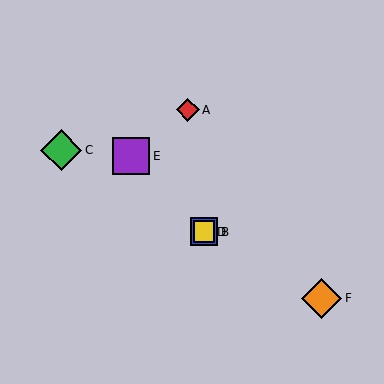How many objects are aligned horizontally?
2 objects (B, D) are aligned horizontally.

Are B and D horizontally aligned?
Yes, both are at y≈232.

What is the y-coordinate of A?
Object A is at y≈110.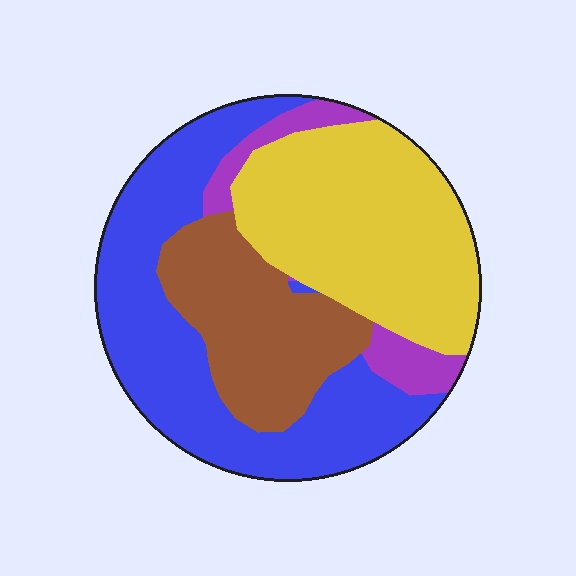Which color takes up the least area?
Purple, at roughly 10%.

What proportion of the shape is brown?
Brown takes up about one fifth (1/5) of the shape.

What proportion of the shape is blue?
Blue covers 37% of the shape.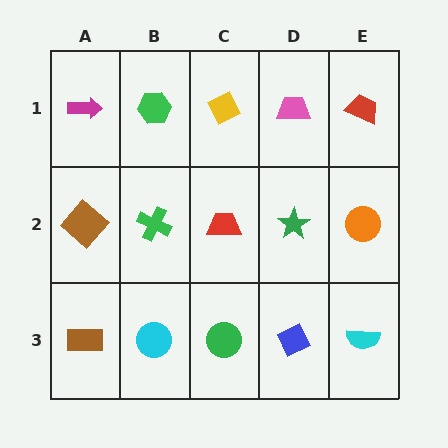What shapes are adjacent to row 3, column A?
A brown diamond (row 2, column A), a cyan circle (row 3, column B).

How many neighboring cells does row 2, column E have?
3.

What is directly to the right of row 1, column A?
A green hexagon.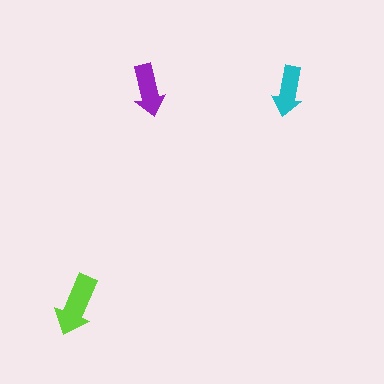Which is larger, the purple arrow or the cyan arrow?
The purple one.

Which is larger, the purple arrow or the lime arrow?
The lime one.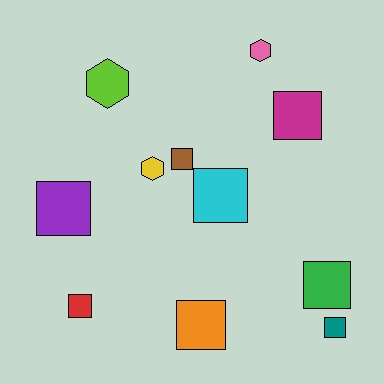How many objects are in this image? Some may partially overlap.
There are 11 objects.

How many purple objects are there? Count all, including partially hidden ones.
There is 1 purple object.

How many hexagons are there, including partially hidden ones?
There are 3 hexagons.